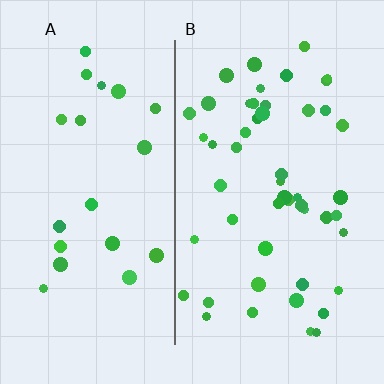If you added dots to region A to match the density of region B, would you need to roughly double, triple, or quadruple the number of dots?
Approximately double.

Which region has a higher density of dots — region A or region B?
B (the right).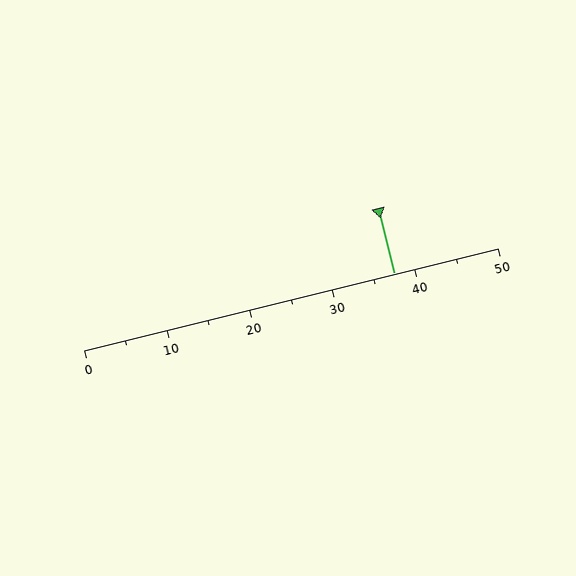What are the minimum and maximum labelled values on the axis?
The axis runs from 0 to 50.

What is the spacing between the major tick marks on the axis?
The major ticks are spaced 10 apart.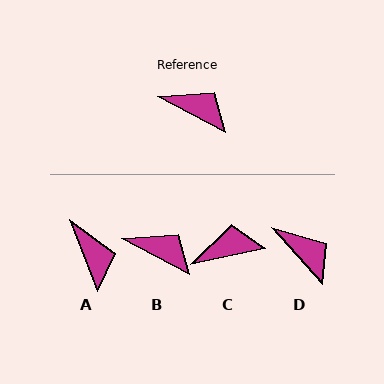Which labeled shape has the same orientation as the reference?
B.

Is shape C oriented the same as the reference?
No, it is off by about 40 degrees.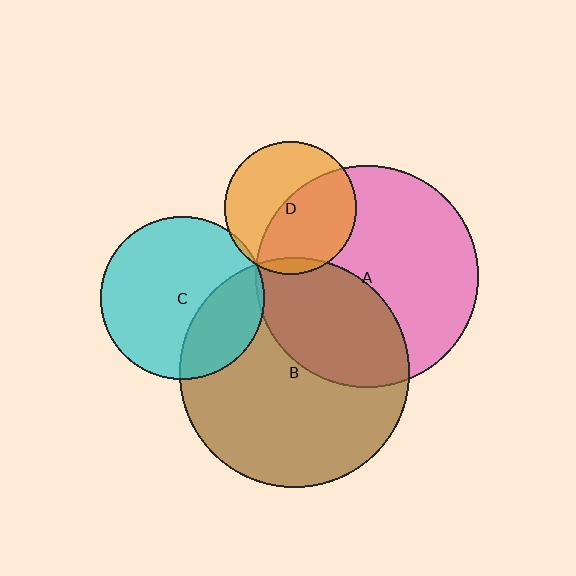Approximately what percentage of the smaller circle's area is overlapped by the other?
Approximately 5%.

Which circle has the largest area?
Circle B (brown).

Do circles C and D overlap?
Yes.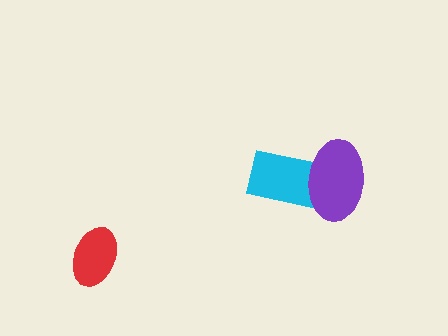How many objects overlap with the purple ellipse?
1 object overlaps with the purple ellipse.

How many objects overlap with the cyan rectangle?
1 object overlaps with the cyan rectangle.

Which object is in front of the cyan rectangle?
The purple ellipse is in front of the cyan rectangle.